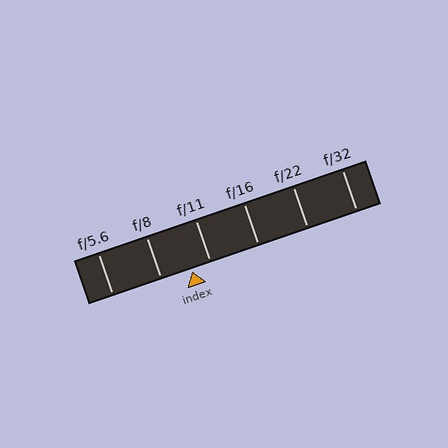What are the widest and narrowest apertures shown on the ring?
The widest aperture shown is f/5.6 and the narrowest is f/32.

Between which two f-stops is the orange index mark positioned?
The index mark is between f/8 and f/11.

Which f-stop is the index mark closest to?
The index mark is closest to f/11.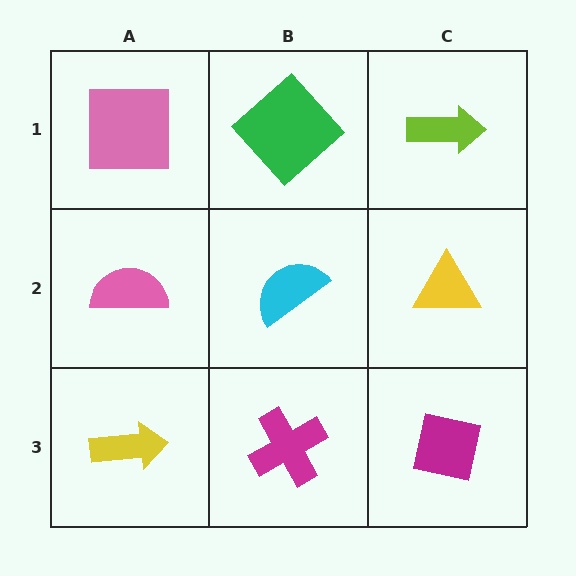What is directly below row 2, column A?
A yellow arrow.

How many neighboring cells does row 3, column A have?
2.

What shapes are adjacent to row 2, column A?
A pink square (row 1, column A), a yellow arrow (row 3, column A), a cyan semicircle (row 2, column B).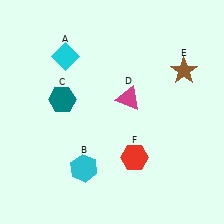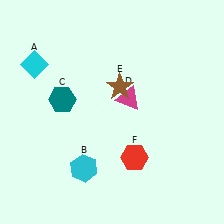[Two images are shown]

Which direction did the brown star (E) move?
The brown star (E) moved left.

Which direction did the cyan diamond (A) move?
The cyan diamond (A) moved left.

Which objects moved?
The objects that moved are: the cyan diamond (A), the brown star (E).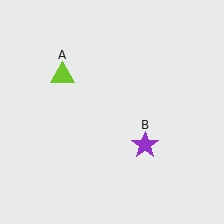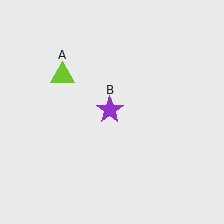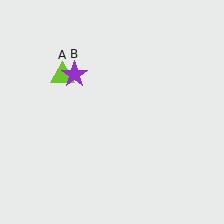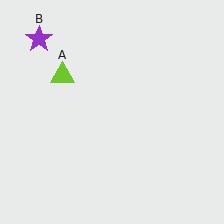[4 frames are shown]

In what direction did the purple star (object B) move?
The purple star (object B) moved up and to the left.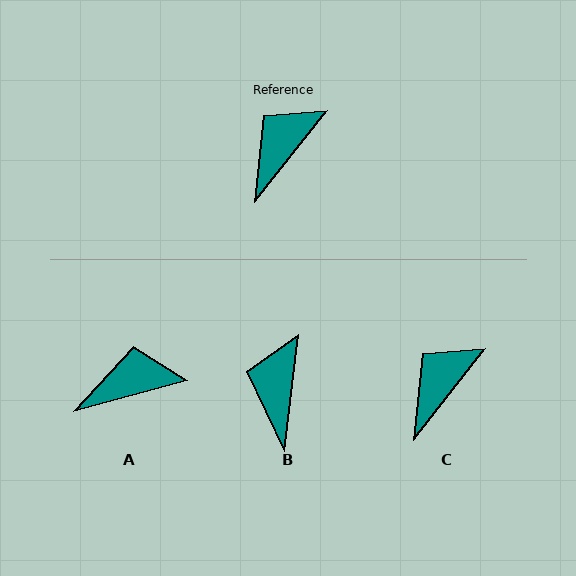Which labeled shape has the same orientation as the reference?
C.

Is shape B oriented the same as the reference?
No, it is off by about 31 degrees.